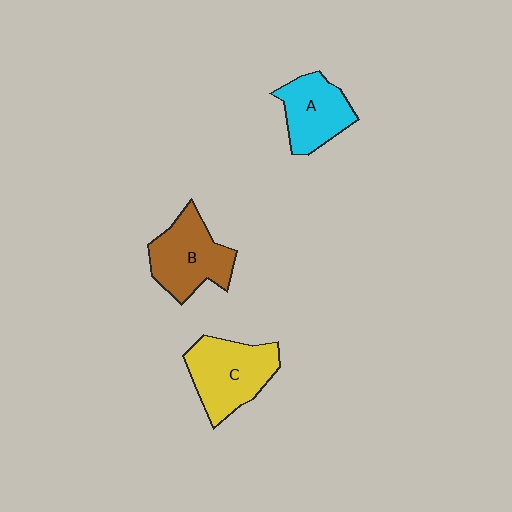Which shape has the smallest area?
Shape A (cyan).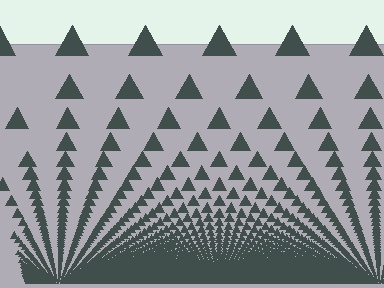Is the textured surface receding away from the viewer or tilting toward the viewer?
The surface appears to tilt toward the viewer. Texture elements get larger and sparser toward the top.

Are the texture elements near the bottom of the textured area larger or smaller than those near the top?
Smaller. The gradient is inverted — elements near the bottom are smaller and denser.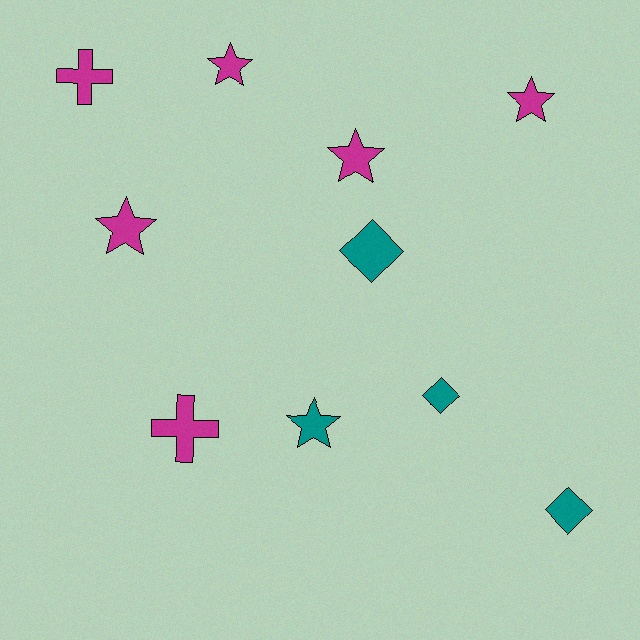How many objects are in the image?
There are 10 objects.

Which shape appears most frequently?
Star, with 5 objects.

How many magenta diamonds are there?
There are no magenta diamonds.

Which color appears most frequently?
Magenta, with 6 objects.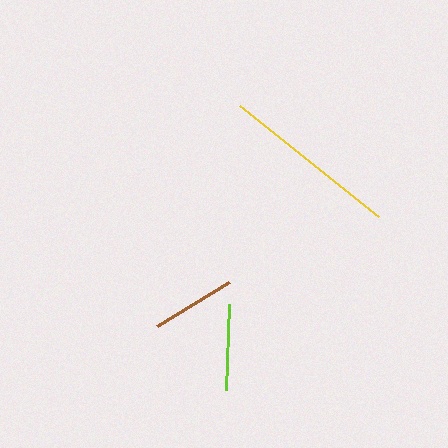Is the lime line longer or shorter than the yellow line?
The yellow line is longer than the lime line.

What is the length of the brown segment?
The brown segment is approximately 84 pixels long.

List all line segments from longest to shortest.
From longest to shortest: yellow, lime, brown.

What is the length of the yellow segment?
The yellow segment is approximately 178 pixels long.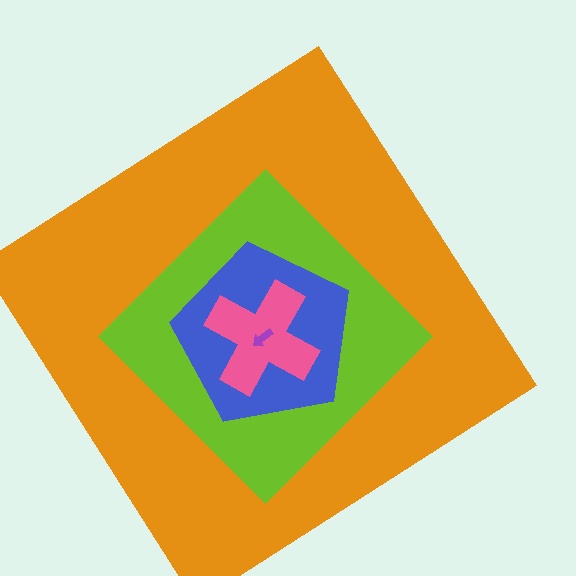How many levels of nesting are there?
5.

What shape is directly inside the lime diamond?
The blue pentagon.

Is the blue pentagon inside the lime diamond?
Yes.